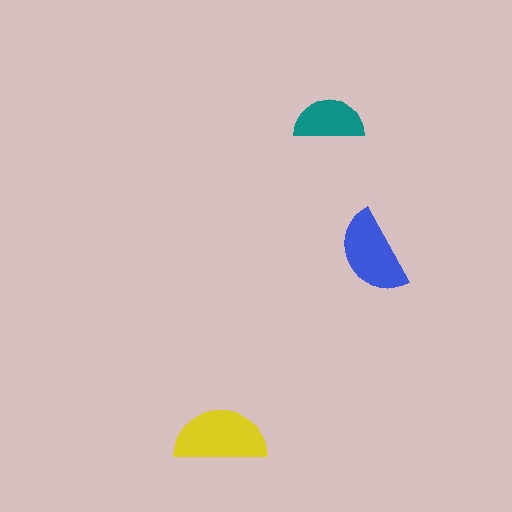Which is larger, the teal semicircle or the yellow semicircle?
The yellow one.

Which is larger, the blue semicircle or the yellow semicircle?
The yellow one.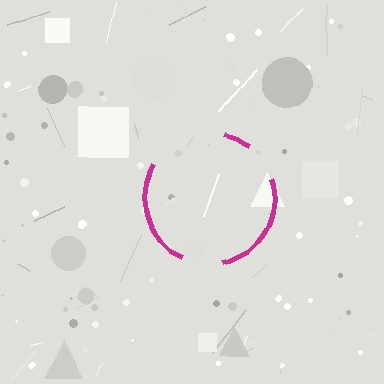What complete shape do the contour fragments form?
The contour fragments form a circle.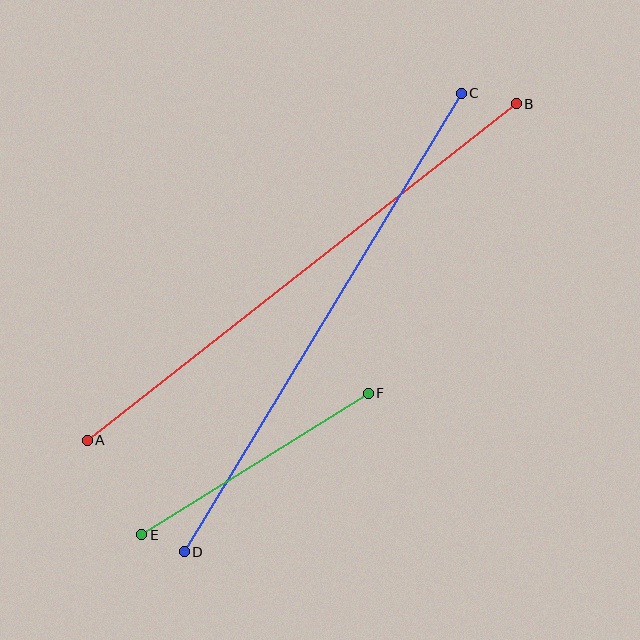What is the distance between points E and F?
The distance is approximately 267 pixels.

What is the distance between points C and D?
The distance is approximately 536 pixels.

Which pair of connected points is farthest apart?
Points A and B are farthest apart.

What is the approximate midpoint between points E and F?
The midpoint is at approximately (255, 464) pixels.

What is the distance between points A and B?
The distance is approximately 545 pixels.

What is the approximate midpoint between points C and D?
The midpoint is at approximately (323, 322) pixels.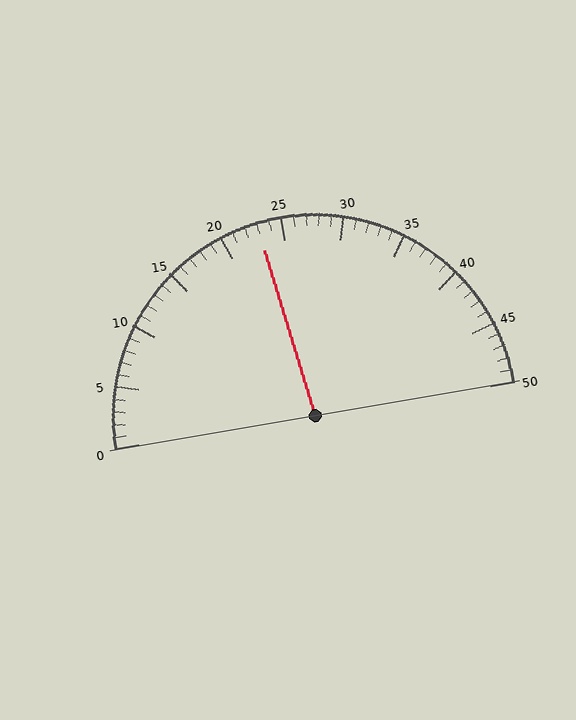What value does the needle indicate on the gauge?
The needle indicates approximately 23.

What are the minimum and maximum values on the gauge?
The gauge ranges from 0 to 50.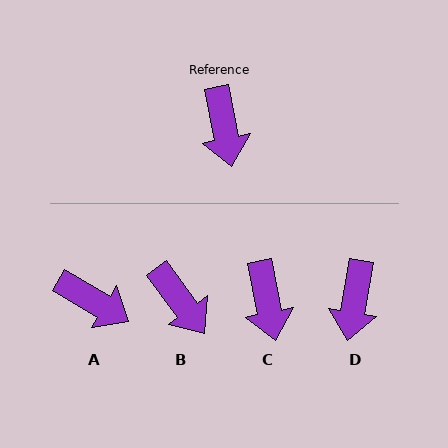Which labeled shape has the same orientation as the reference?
C.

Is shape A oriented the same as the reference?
No, it is off by about 49 degrees.